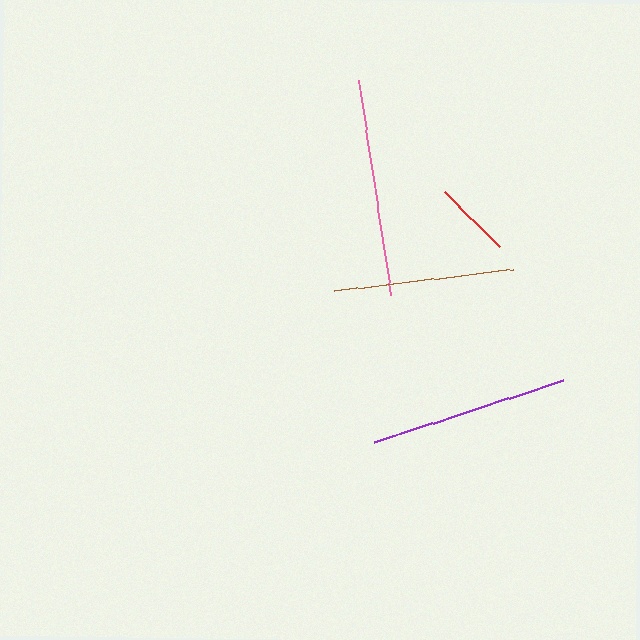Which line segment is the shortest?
The red line is the shortest at approximately 79 pixels.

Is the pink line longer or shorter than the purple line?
The pink line is longer than the purple line.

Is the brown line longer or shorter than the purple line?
The purple line is longer than the brown line.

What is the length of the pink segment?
The pink segment is approximately 217 pixels long.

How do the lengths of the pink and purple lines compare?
The pink and purple lines are approximately the same length.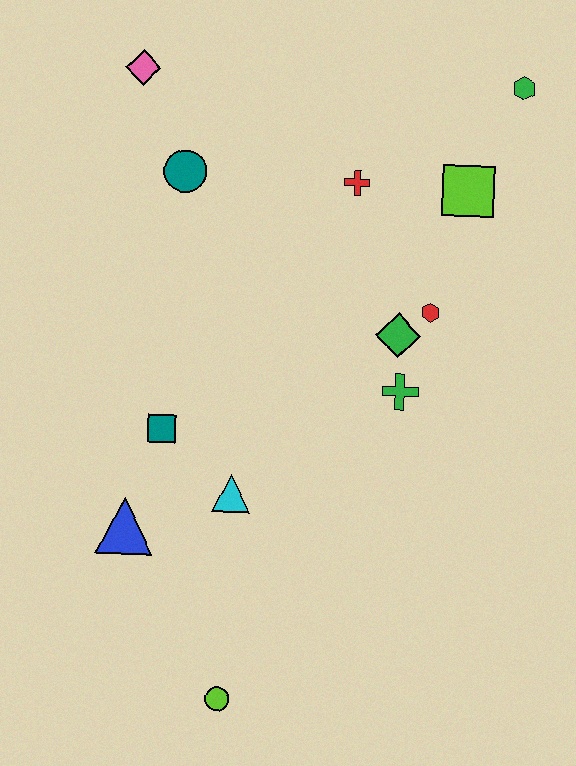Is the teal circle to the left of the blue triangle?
No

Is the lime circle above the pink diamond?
No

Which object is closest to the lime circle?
The blue triangle is closest to the lime circle.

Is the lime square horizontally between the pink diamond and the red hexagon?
No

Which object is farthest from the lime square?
The lime circle is farthest from the lime square.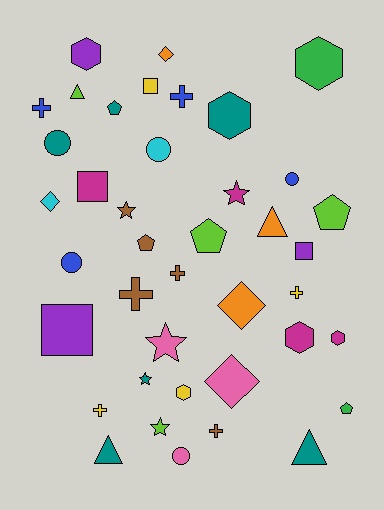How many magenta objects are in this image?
There are 4 magenta objects.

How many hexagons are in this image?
There are 6 hexagons.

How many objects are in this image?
There are 40 objects.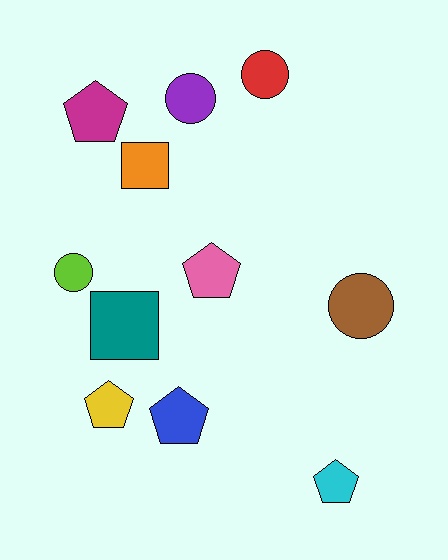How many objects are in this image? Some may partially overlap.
There are 11 objects.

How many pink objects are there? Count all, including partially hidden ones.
There is 1 pink object.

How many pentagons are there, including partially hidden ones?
There are 5 pentagons.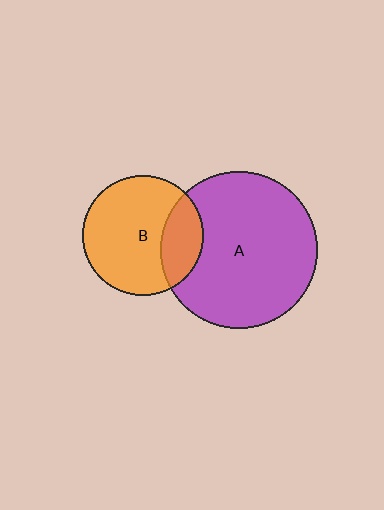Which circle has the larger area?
Circle A (purple).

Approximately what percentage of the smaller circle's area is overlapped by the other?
Approximately 25%.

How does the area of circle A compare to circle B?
Approximately 1.7 times.